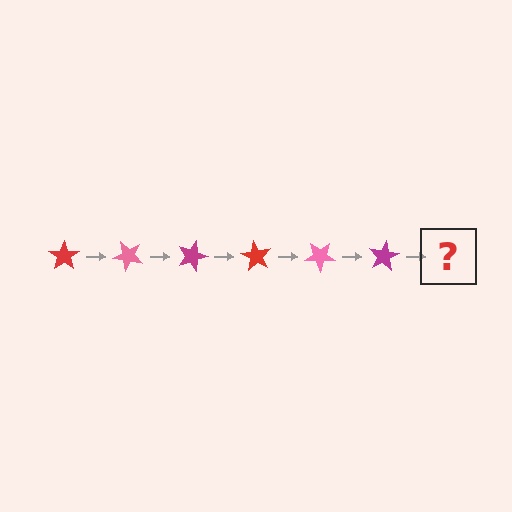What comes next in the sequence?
The next element should be a red star, rotated 270 degrees from the start.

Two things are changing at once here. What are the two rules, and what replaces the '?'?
The two rules are that it rotates 45 degrees each step and the color cycles through red, pink, and magenta. The '?' should be a red star, rotated 270 degrees from the start.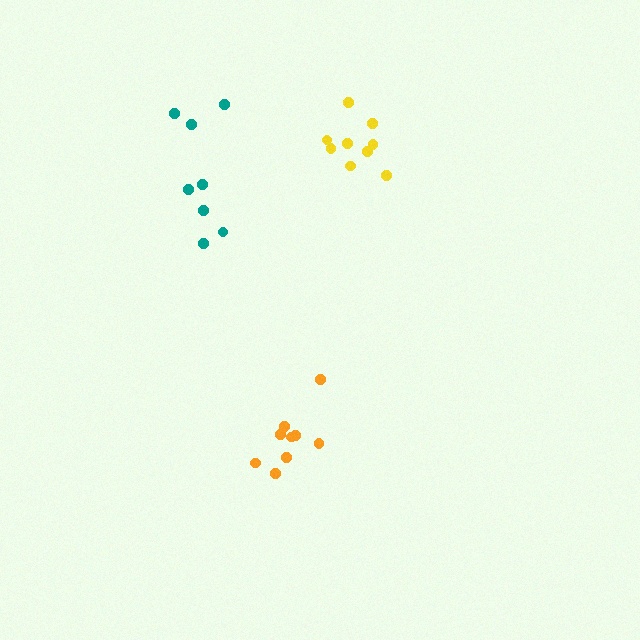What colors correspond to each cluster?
The clusters are colored: teal, yellow, orange.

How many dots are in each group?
Group 1: 8 dots, Group 2: 9 dots, Group 3: 9 dots (26 total).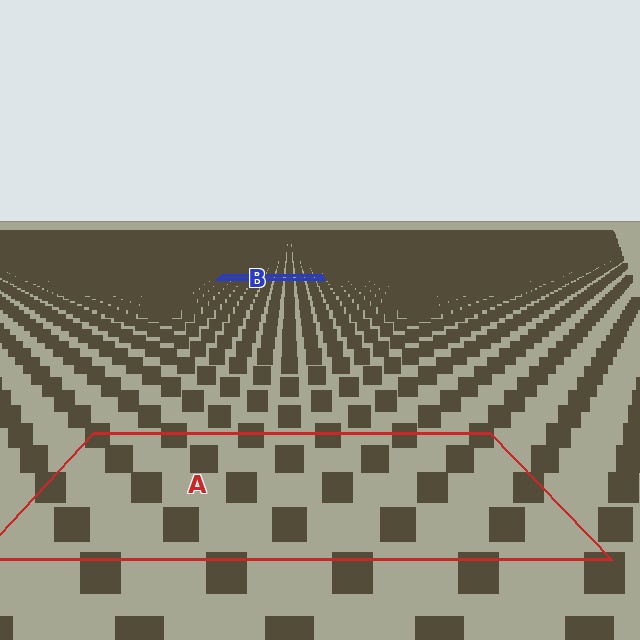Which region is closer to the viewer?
Region A is closer. The texture elements there are larger and more spread out.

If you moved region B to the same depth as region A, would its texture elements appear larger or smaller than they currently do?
They would appear larger. At a closer depth, the same texture elements are projected at a bigger on-screen size.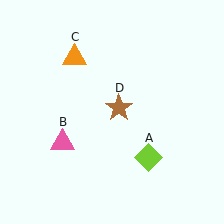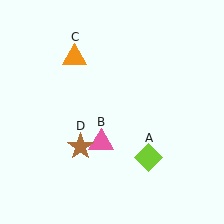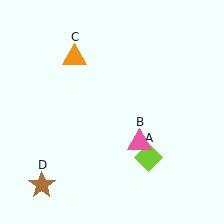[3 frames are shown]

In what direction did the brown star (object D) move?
The brown star (object D) moved down and to the left.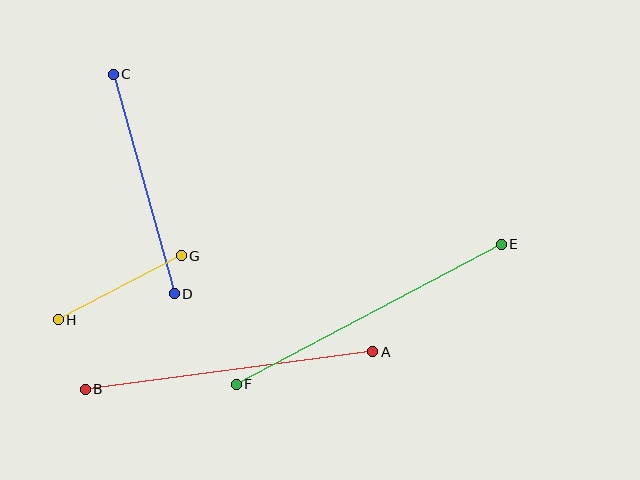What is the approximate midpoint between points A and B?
The midpoint is at approximately (229, 370) pixels.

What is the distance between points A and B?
The distance is approximately 290 pixels.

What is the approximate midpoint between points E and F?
The midpoint is at approximately (368, 314) pixels.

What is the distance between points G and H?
The distance is approximately 139 pixels.